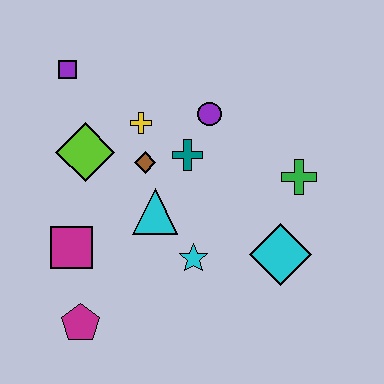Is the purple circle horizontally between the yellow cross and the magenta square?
No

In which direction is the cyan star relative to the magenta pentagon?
The cyan star is to the right of the magenta pentagon.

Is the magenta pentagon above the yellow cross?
No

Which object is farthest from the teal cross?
The magenta pentagon is farthest from the teal cross.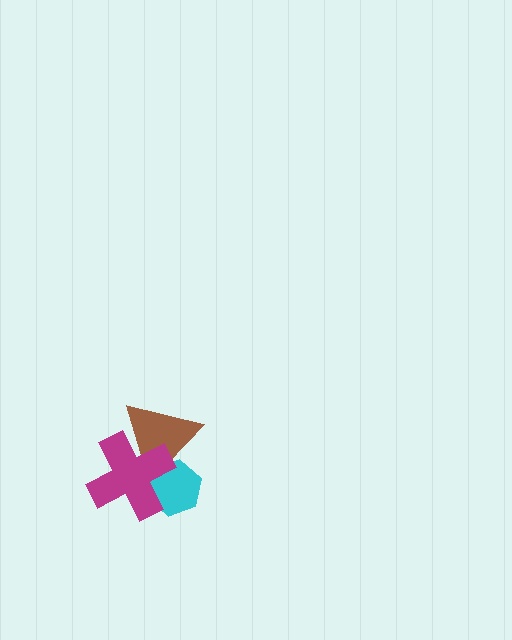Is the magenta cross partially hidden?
No, no other shape covers it.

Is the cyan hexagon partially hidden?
Yes, it is partially covered by another shape.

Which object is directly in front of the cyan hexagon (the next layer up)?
The brown triangle is directly in front of the cyan hexagon.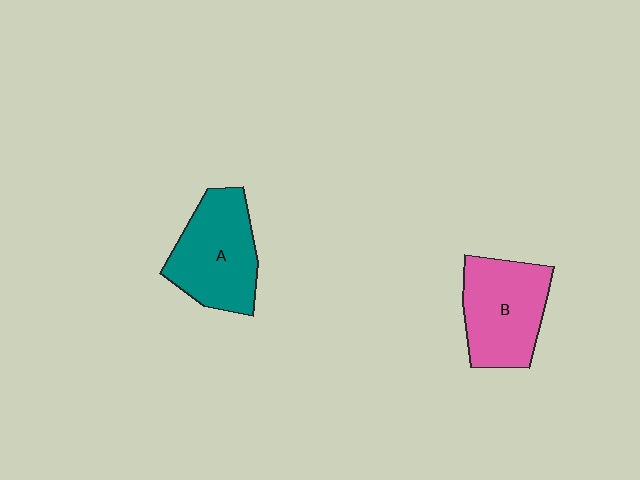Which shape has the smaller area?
Shape B (pink).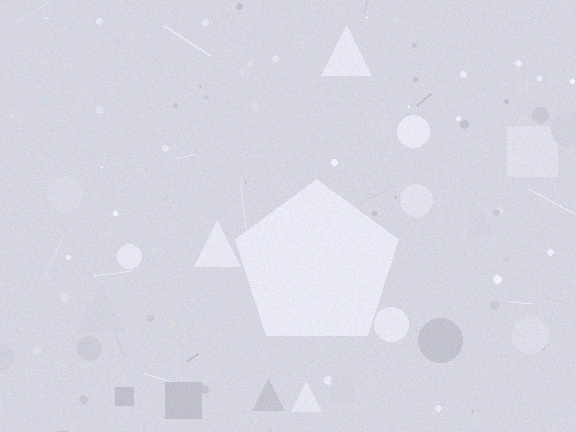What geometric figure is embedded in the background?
A pentagon is embedded in the background.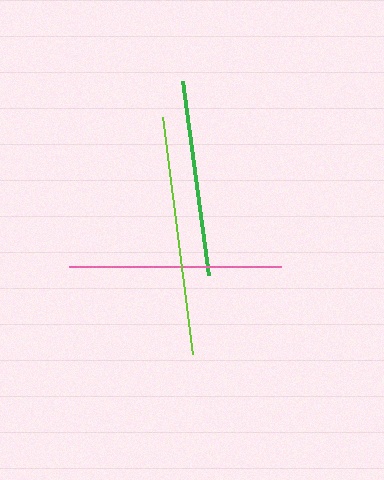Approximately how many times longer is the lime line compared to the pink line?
The lime line is approximately 1.1 times the length of the pink line.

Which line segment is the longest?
The lime line is the longest at approximately 239 pixels.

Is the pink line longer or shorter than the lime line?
The lime line is longer than the pink line.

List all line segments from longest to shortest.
From longest to shortest: lime, pink, green.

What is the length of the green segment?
The green segment is approximately 196 pixels long.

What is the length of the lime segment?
The lime segment is approximately 239 pixels long.